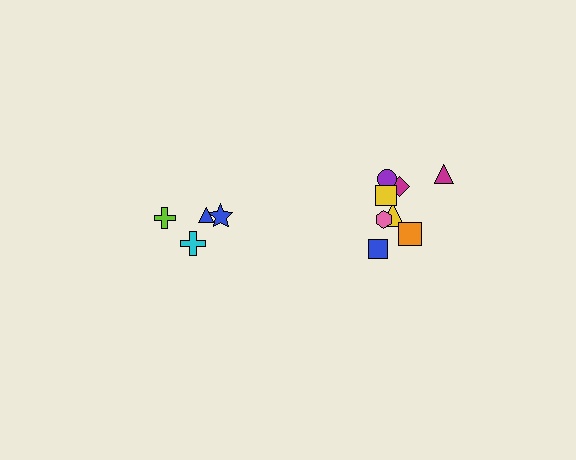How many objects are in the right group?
There are 8 objects.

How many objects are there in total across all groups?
There are 12 objects.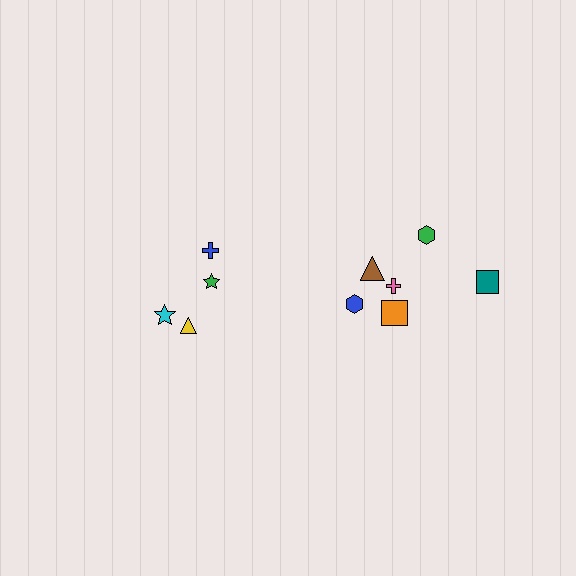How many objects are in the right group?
There are 6 objects.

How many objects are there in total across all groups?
There are 10 objects.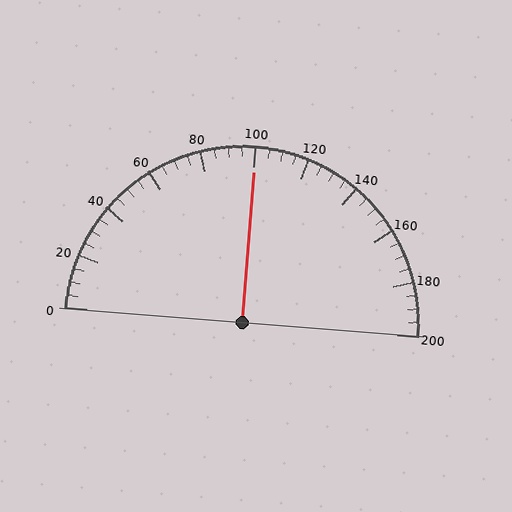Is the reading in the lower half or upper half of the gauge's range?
The reading is in the upper half of the range (0 to 200).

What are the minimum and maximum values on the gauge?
The gauge ranges from 0 to 200.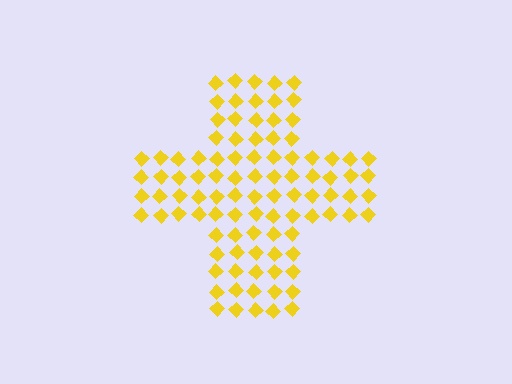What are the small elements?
The small elements are diamonds.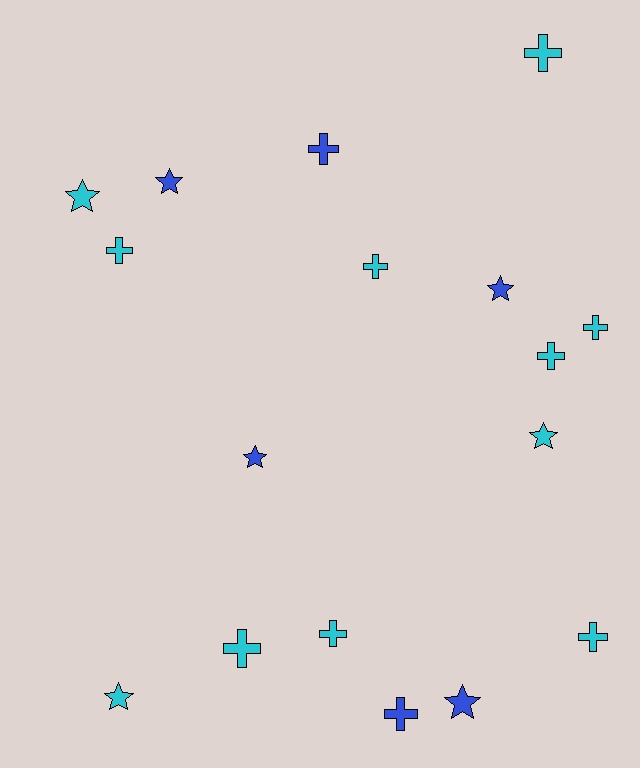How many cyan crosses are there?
There are 8 cyan crosses.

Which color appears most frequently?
Cyan, with 11 objects.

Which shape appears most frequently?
Cross, with 10 objects.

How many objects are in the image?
There are 17 objects.